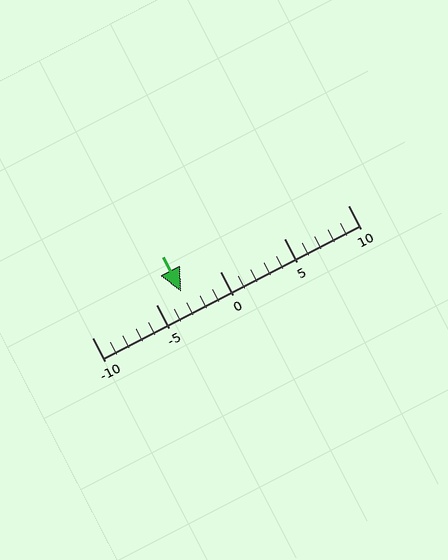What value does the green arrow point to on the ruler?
The green arrow points to approximately -3.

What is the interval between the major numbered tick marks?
The major tick marks are spaced 5 units apart.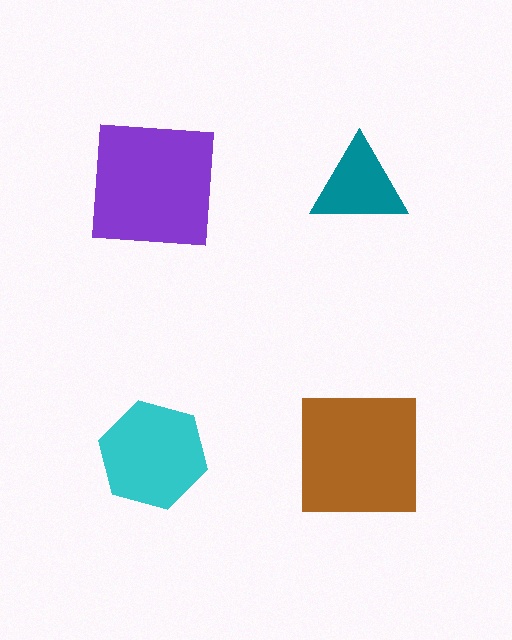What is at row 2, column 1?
A cyan hexagon.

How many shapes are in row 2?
2 shapes.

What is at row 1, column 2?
A teal triangle.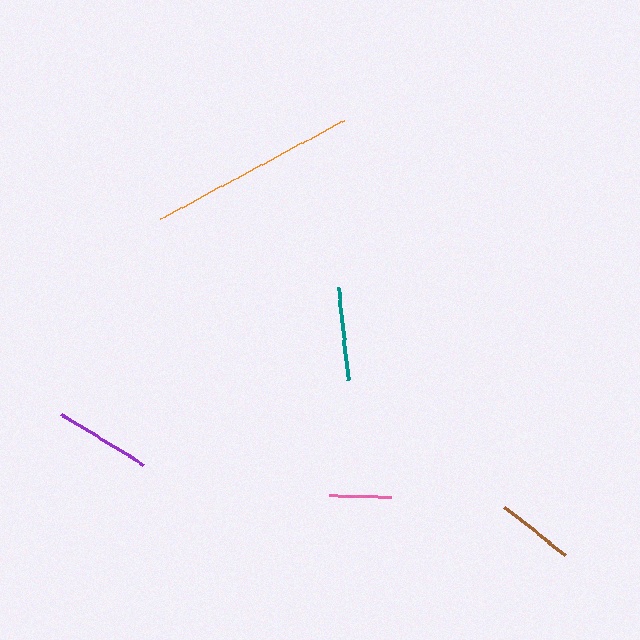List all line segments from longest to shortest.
From longest to shortest: orange, purple, teal, brown, pink.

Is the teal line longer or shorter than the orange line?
The orange line is longer than the teal line.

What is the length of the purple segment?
The purple segment is approximately 97 pixels long.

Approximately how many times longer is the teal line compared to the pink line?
The teal line is approximately 1.5 times the length of the pink line.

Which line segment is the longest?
The orange line is the longest at approximately 208 pixels.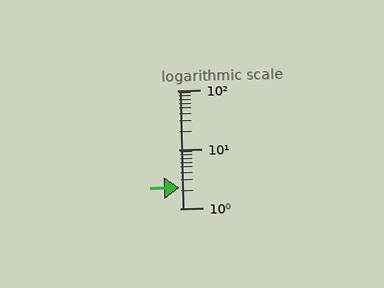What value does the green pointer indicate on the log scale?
The pointer indicates approximately 2.2.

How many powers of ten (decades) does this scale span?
The scale spans 2 decades, from 1 to 100.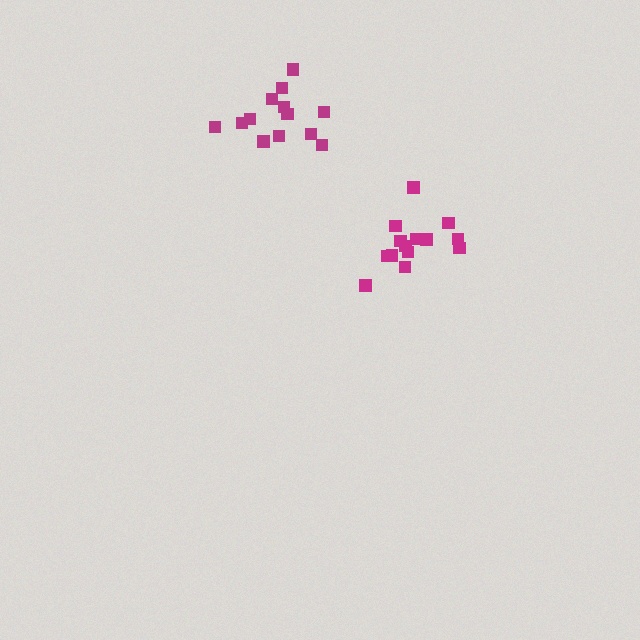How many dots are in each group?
Group 1: 15 dots, Group 2: 13 dots (28 total).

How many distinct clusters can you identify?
There are 2 distinct clusters.